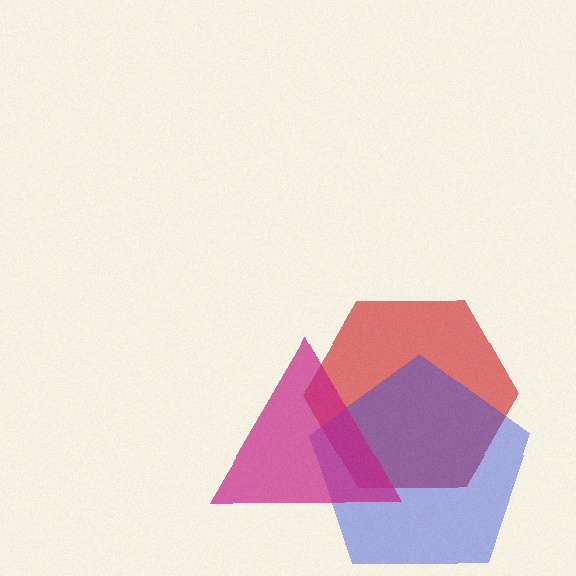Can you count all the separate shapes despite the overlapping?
Yes, there are 3 separate shapes.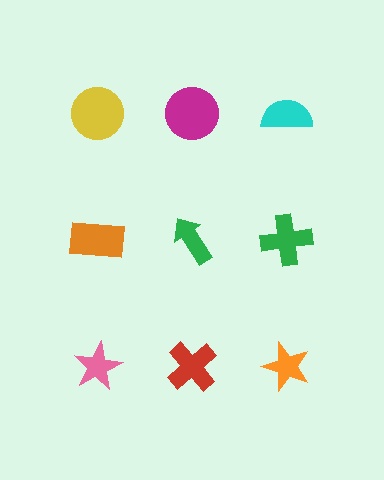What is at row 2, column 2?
A green arrow.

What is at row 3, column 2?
A red cross.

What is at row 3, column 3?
An orange star.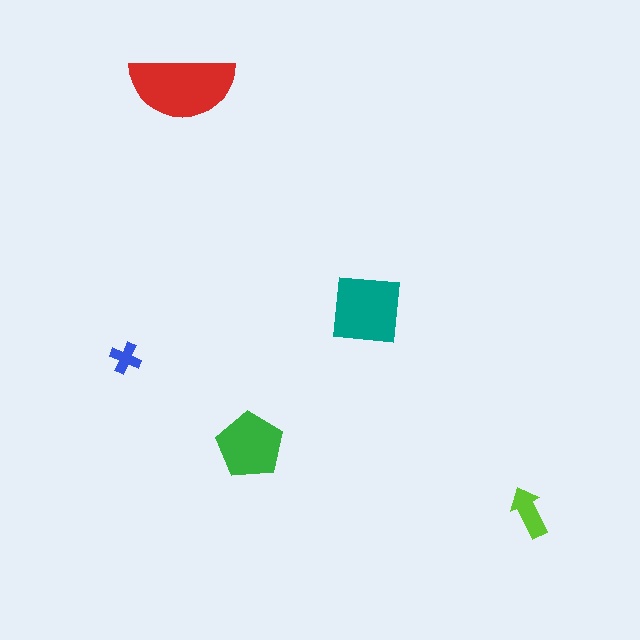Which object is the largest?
The red semicircle.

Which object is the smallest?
The blue cross.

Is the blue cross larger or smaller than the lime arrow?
Smaller.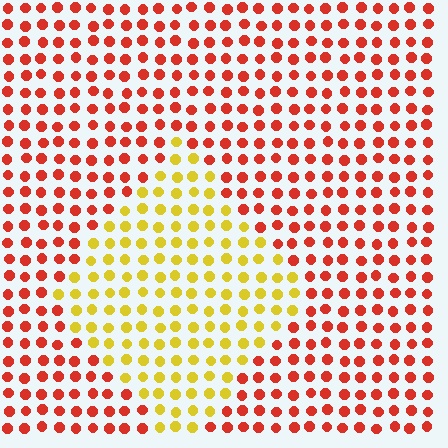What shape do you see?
I see a diamond.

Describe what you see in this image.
The image is filled with small red elements in a uniform arrangement. A diamond-shaped region is visible where the elements are tinted to a slightly different hue, forming a subtle color boundary.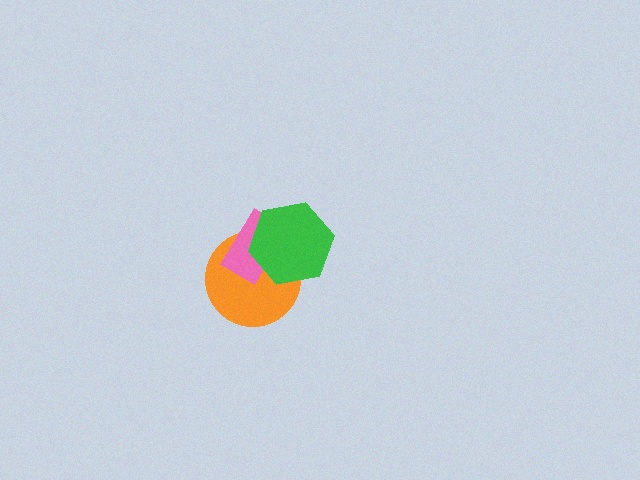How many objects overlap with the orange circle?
2 objects overlap with the orange circle.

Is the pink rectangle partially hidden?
Yes, it is partially covered by another shape.